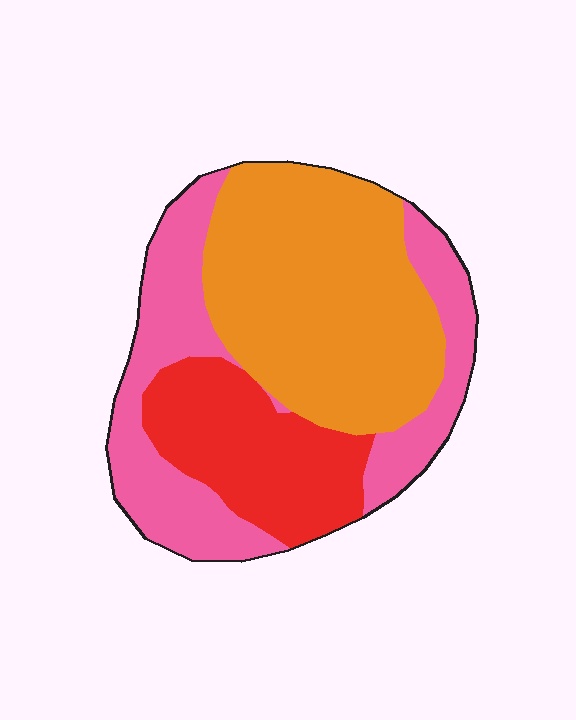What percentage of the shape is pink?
Pink covers about 35% of the shape.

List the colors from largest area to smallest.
From largest to smallest: orange, pink, red.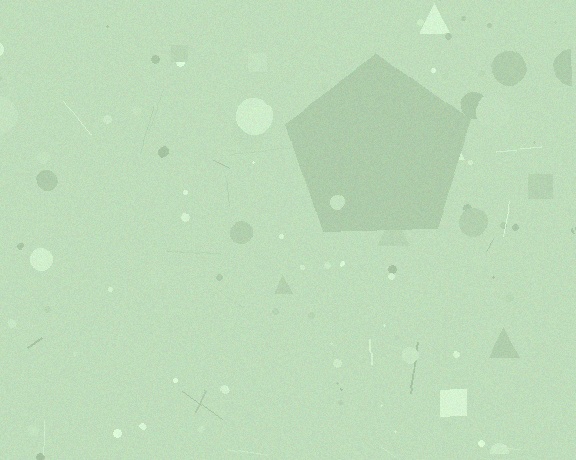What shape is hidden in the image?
A pentagon is hidden in the image.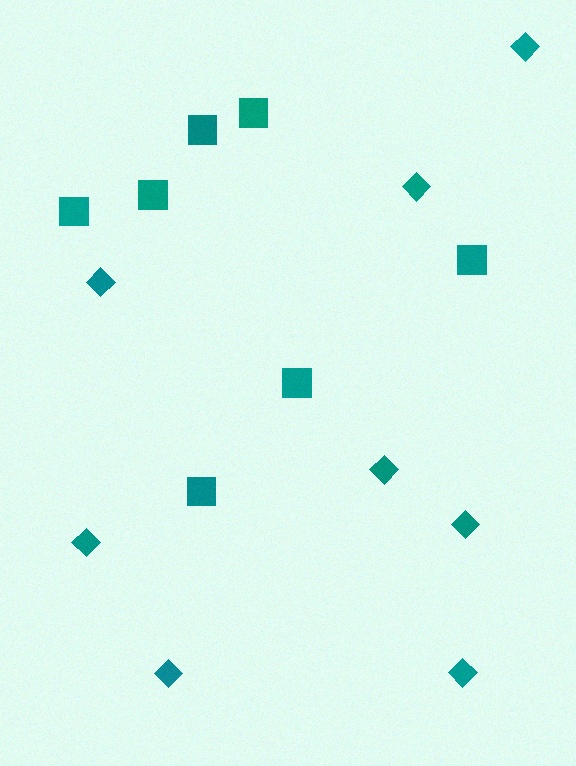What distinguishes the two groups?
There are 2 groups: one group of diamonds (8) and one group of squares (7).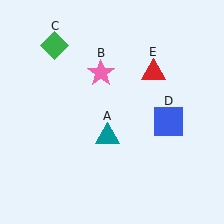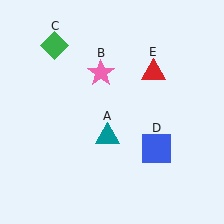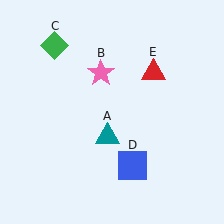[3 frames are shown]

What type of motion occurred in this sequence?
The blue square (object D) rotated clockwise around the center of the scene.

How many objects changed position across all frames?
1 object changed position: blue square (object D).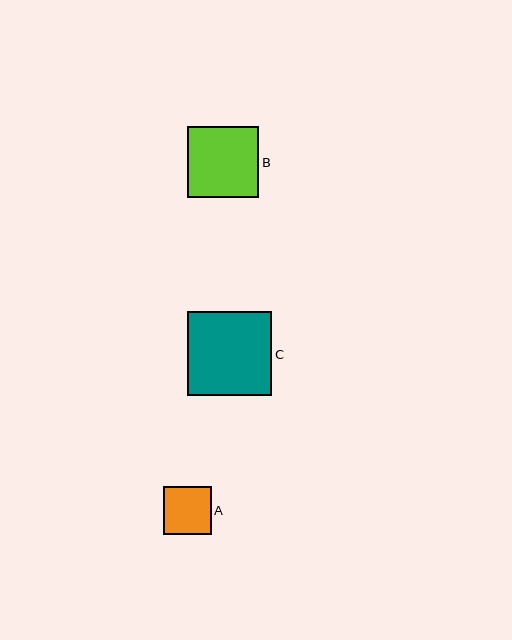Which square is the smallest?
Square A is the smallest with a size of approximately 48 pixels.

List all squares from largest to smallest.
From largest to smallest: C, B, A.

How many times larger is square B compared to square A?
Square B is approximately 1.5 times the size of square A.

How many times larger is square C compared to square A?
Square C is approximately 1.8 times the size of square A.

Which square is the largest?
Square C is the largest with a size of approximately 84 pixels.